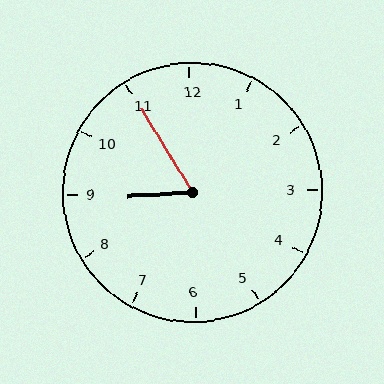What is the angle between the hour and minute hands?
Approximately 62 degrees.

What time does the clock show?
8:55.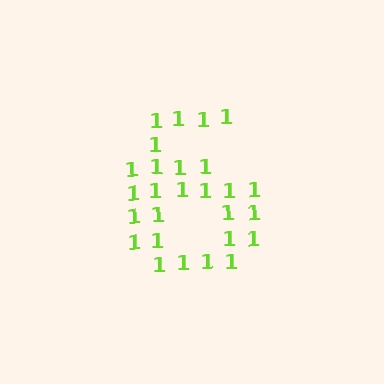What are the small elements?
The small elements are digit 1's.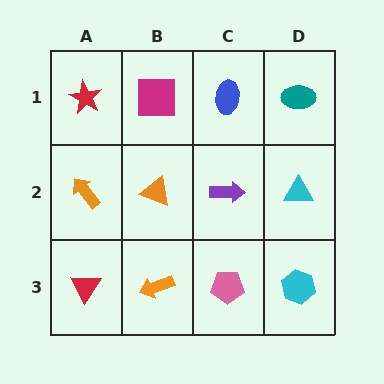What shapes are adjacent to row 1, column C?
A purple arrow (row 2, column C), a magenta square (row 1, column B), a teal ellipse (row 1, column D).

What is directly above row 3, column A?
An orange arrow.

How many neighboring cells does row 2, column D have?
3.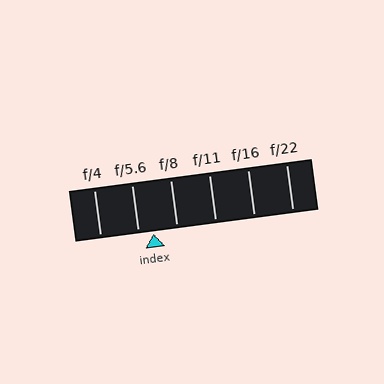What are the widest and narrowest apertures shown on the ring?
The widest aperture shown is f/4 and the narrowest is f/22.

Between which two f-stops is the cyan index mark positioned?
The index mark is between f/5.6 and f/8.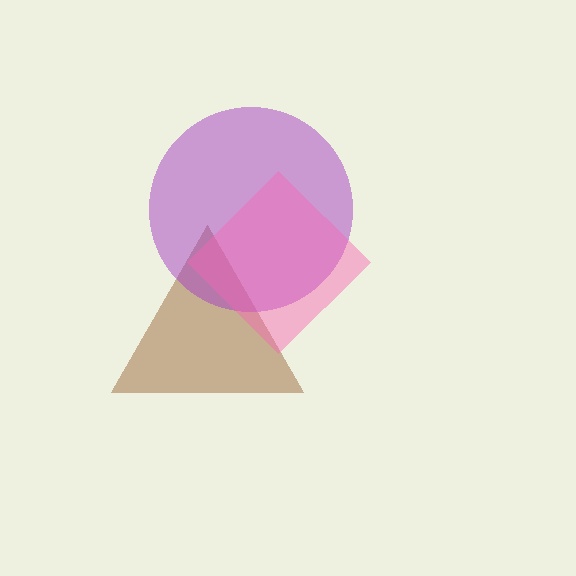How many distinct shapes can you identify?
There are 3 distinct shapes: a brown triangle, a purple circle, a pink diamond.